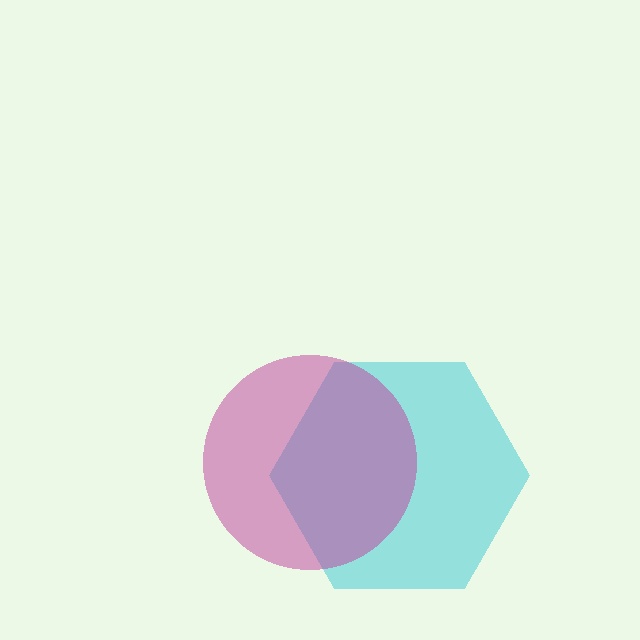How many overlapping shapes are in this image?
There are 2 overlapping shapes in the image.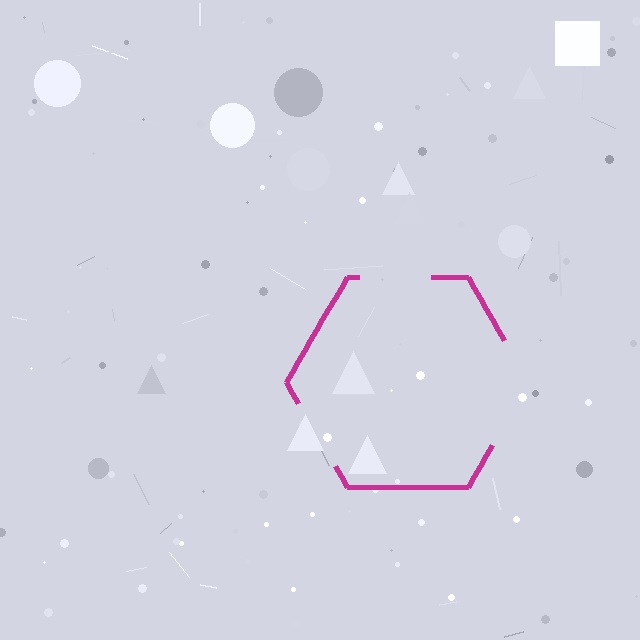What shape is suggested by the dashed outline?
The dashed outline suggests a hexagon.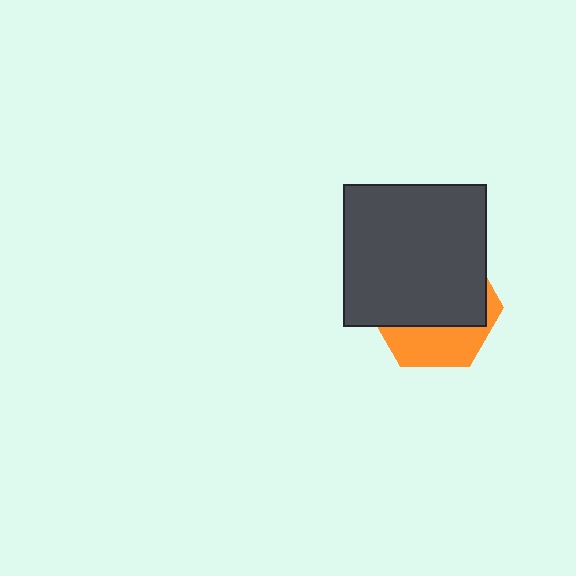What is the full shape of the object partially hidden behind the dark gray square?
The partially hidden object is an orange hexagon.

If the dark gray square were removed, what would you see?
You would see the complete orange hexagon.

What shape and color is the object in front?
The object in front is a dark gray square.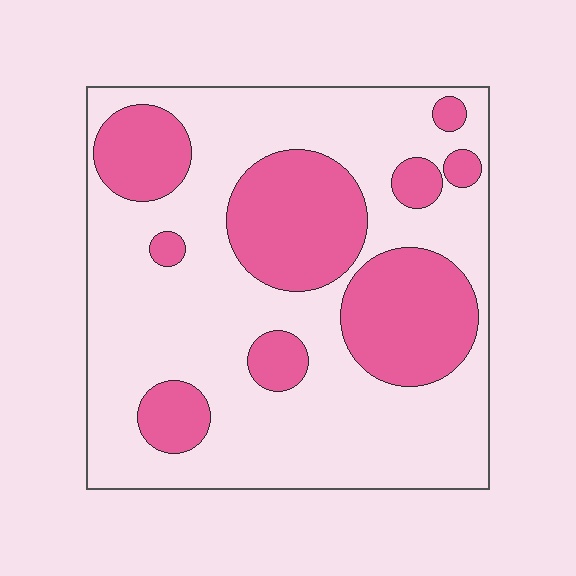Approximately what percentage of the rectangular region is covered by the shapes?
Approximately 30%.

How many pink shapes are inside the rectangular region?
9.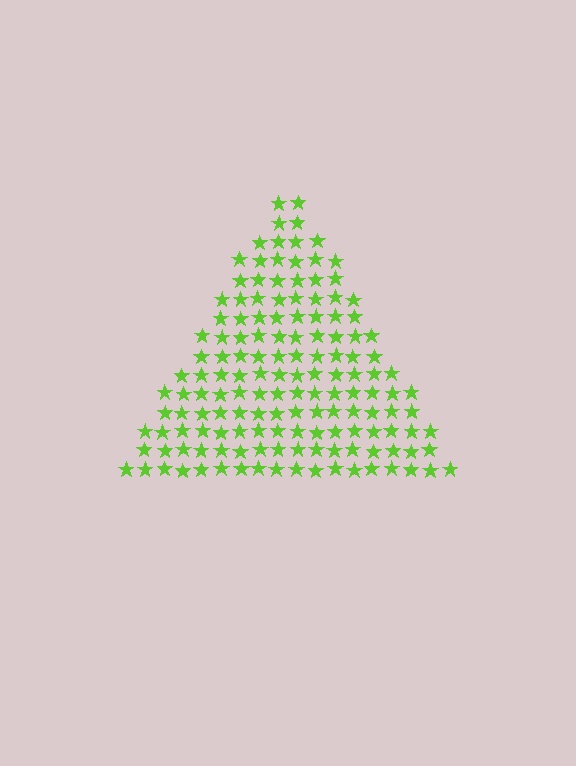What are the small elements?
The small elements are stars.